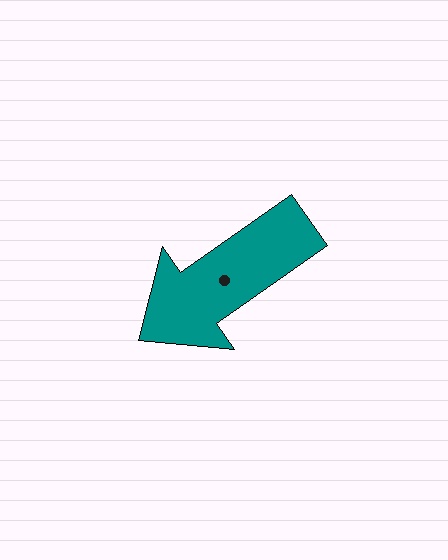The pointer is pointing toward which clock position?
Roughly 8 o'clock.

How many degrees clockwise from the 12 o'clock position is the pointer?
Approximately 235 degrees.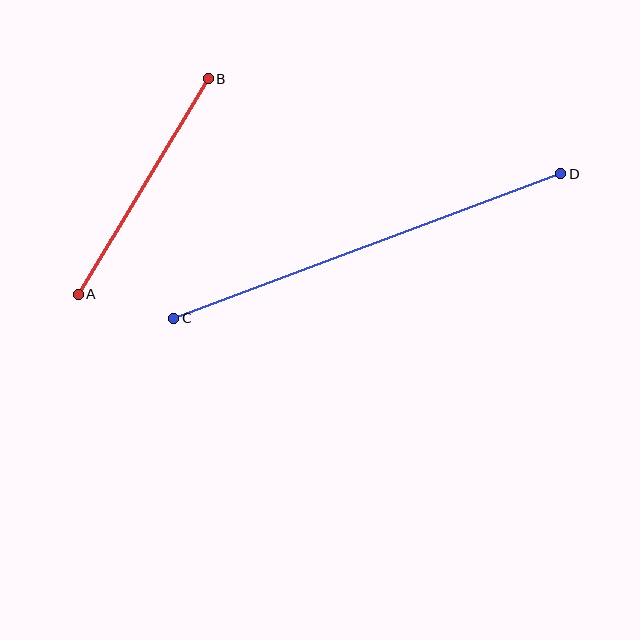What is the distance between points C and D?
The distance is approximately 413 pixels.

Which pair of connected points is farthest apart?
Points C and D are farthest apart.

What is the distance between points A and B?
The distance is approximately 252 pixels.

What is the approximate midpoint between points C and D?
The midpoint is at approximately (367, 246) pixels.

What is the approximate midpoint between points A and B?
The midpoint is at approximately (143, 187) pixels.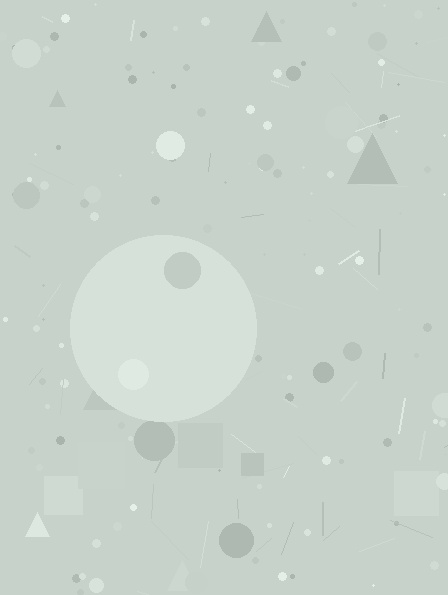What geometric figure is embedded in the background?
A circle is embedded in the background.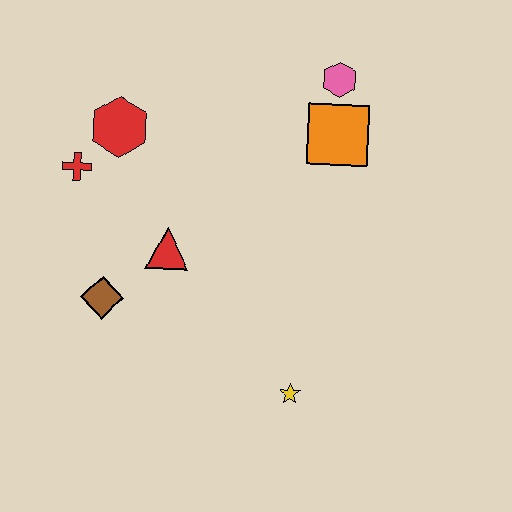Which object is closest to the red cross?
The red hexagon is closest to the red cross.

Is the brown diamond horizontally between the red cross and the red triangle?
Yes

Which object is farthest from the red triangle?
The pink hexagon is farthest from the red triangle.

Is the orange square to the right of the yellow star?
Yes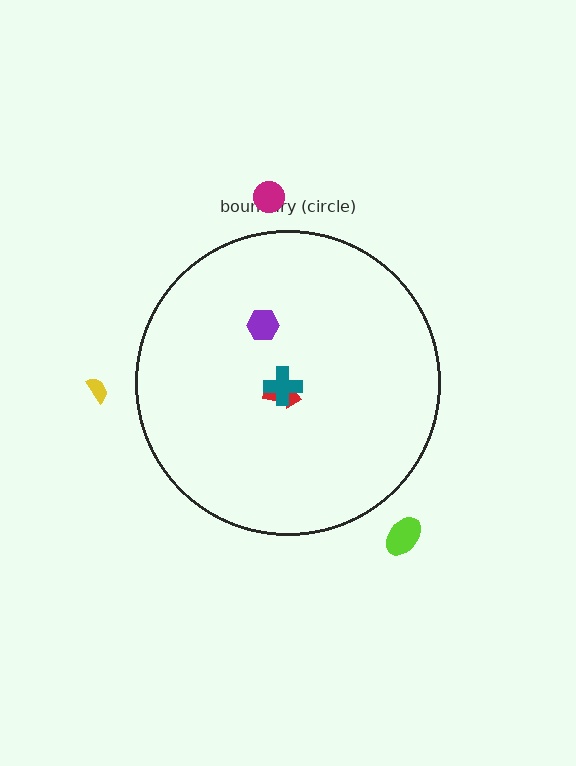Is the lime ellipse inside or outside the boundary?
Outside.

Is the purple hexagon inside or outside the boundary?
Inside.